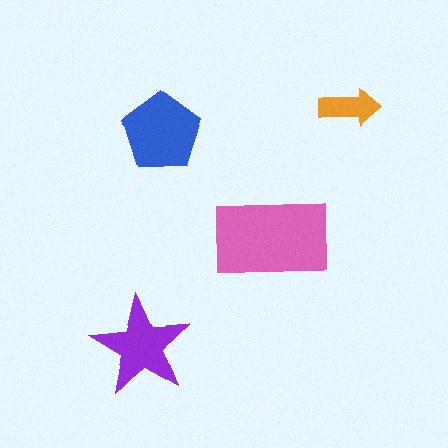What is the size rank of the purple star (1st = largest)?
3rd.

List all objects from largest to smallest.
The pink rectangle, the blue pentagon, the purple star, the orange arrow.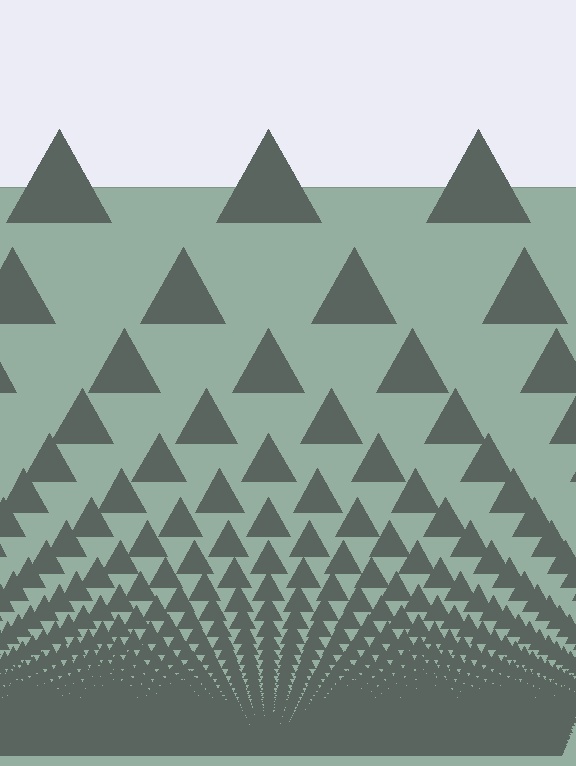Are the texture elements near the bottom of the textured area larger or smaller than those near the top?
Smaller. The gradient is inverted — elements near the bottom are smaller and denser.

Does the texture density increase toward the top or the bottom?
Density increases toward the bottom.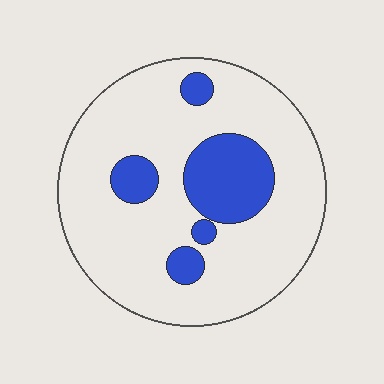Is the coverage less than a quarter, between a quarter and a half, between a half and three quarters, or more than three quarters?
Less than a quarter.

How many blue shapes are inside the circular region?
5.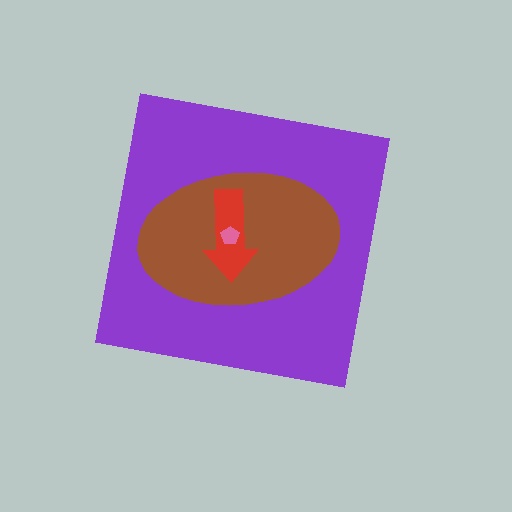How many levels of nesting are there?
4.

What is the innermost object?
The pink pentagon.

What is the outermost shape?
The purple square.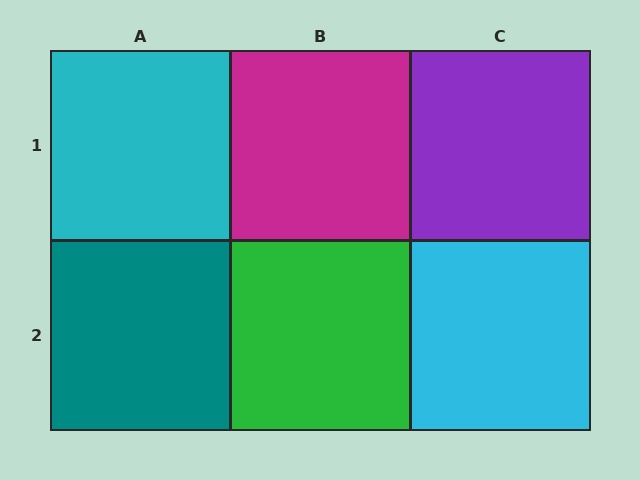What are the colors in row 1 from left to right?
Cyan, magenta, purple.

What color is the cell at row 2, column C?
Cyan.